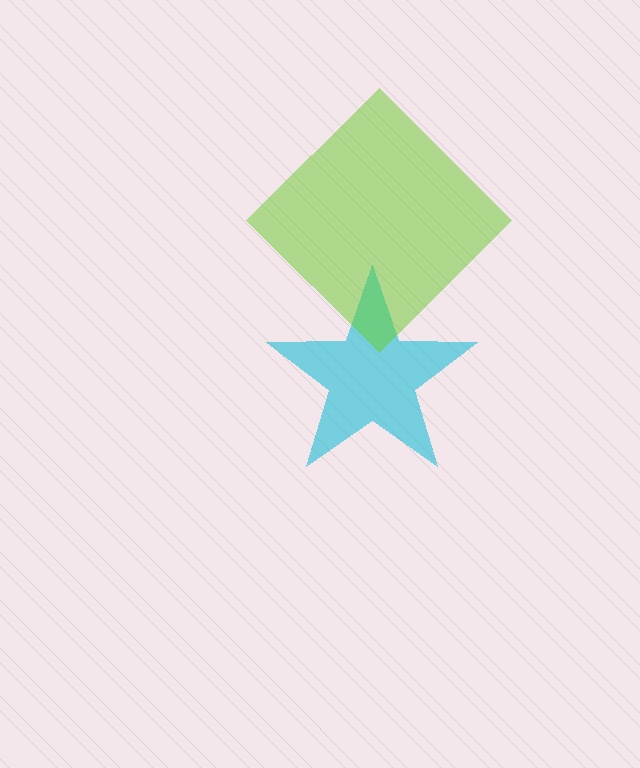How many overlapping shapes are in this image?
There are 2 overlapping shapes in the image.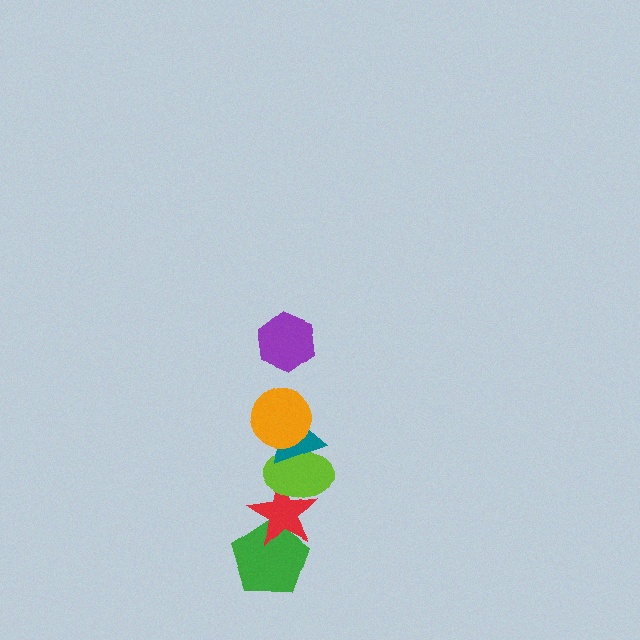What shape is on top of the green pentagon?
The red star is on top of the green pentagon.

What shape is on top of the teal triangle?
The orange circle is on top of the teal triangle.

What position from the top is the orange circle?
The orange circle is 2nd from the top.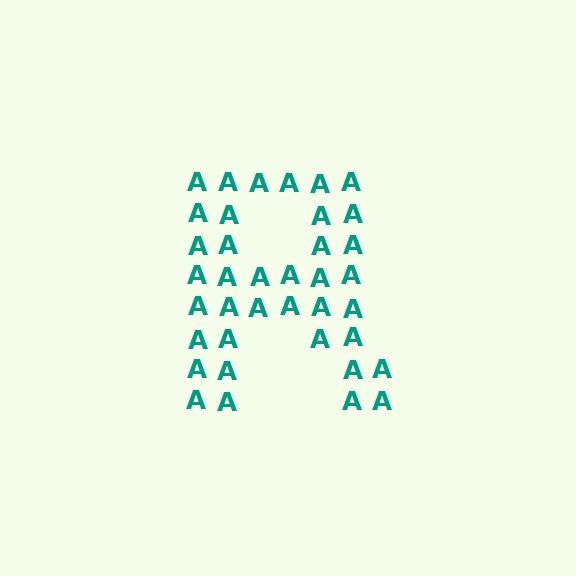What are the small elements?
The small elements are letter A's.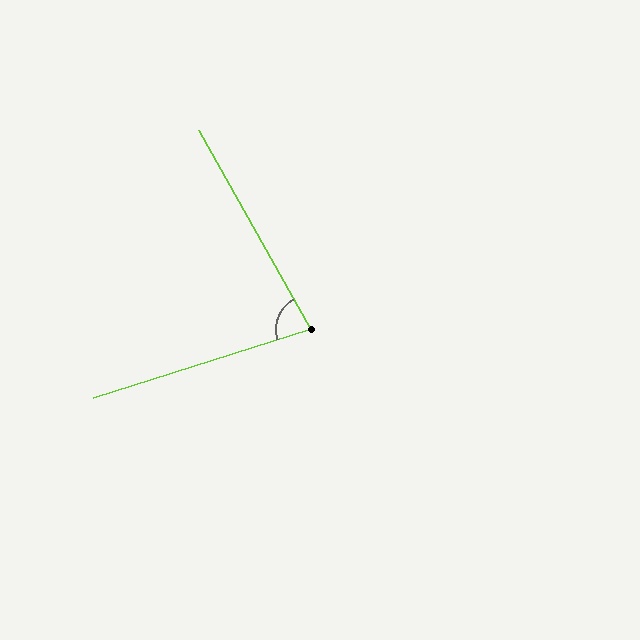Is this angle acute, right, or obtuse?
It is acute.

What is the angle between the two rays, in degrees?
Approximately 78 degrees.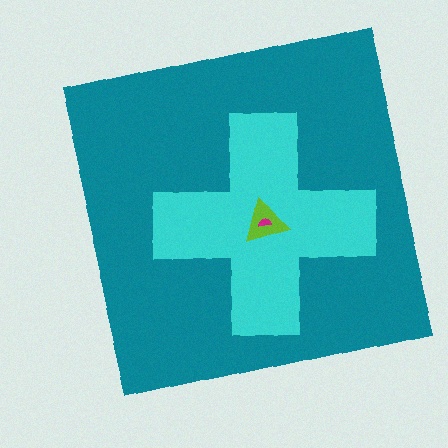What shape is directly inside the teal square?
The cyan cross.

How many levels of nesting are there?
4.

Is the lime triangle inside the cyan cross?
Yes.